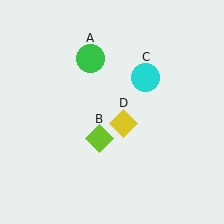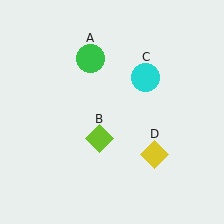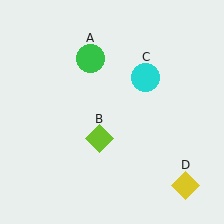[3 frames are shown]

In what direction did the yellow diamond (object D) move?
The yellow diamond (object D) moved down and to the right.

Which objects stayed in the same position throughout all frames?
Green circle (object A) and lime diamond (object B) and cyan circle (object C) remained stationary.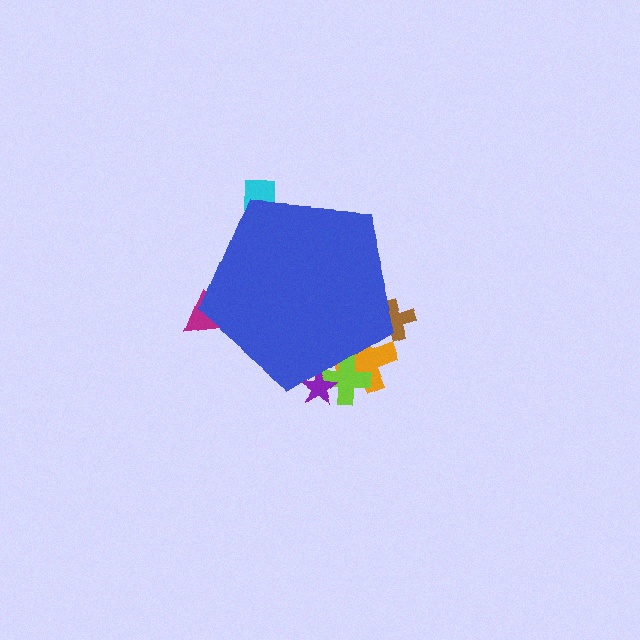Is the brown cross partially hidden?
Yes, the brown cross is partially hidden behind the blue pentagon.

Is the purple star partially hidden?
Yes, the purple star is partially hidden behind the blue pentagon.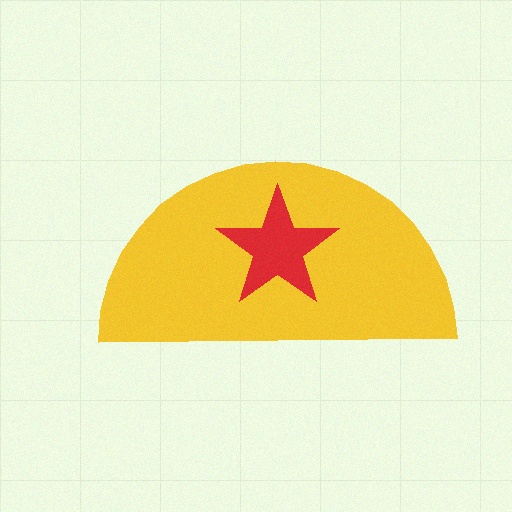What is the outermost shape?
The yellow semicircle.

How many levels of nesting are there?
2.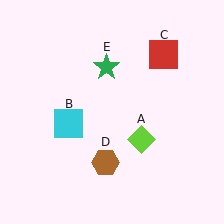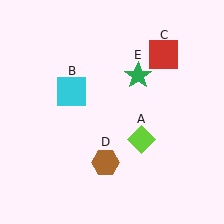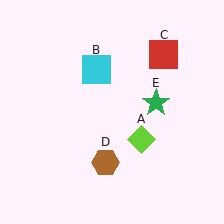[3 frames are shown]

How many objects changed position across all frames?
2 objects changed position: cyan square (object B), green star (object E).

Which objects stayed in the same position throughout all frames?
Lime diamond (object A) and red square (object C) and brown hexagon (object D) remained stationary.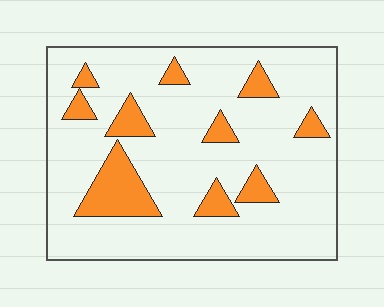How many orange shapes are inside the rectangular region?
10.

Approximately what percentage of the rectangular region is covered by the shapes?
Approximately 15%.